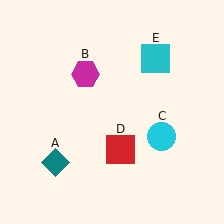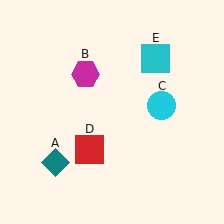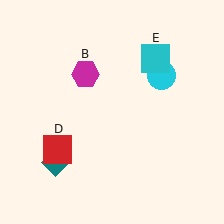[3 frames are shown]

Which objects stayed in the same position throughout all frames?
Teal diamond (object A) and magenta hexagon (object B) and cyan square (object E) remained stationary.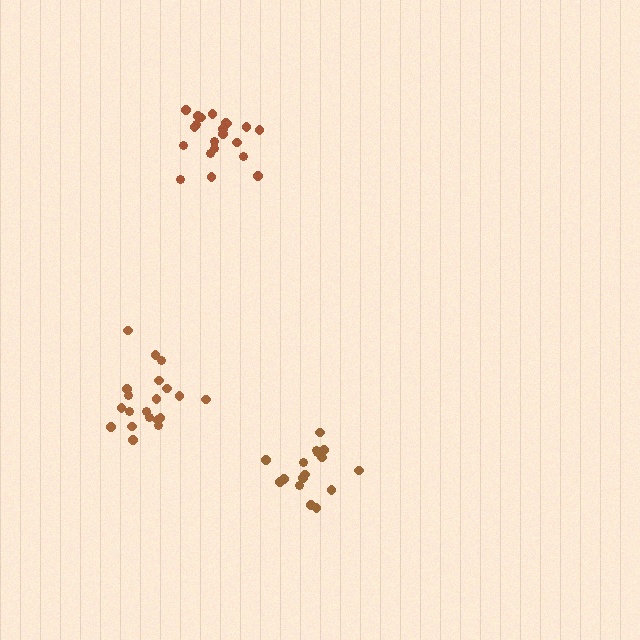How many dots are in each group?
Group 1: 16 dots, Group 2: 21 dots, Group 3: 21 dots (58 total).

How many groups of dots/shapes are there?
There are 3 groups.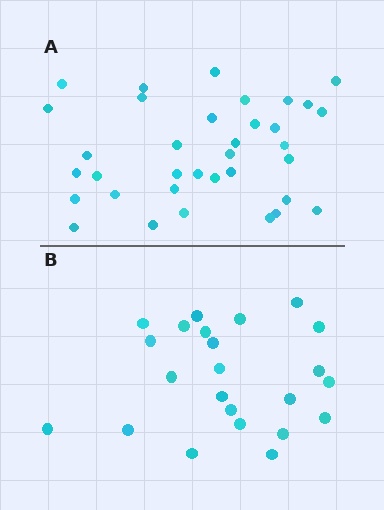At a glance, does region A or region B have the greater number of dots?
Region A (the top region) has more dots.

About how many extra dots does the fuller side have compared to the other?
Region A has roughly 12 or so more dots than region B.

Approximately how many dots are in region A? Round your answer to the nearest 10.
About 40 dots. (The exact count is 35, which rounds to 40.)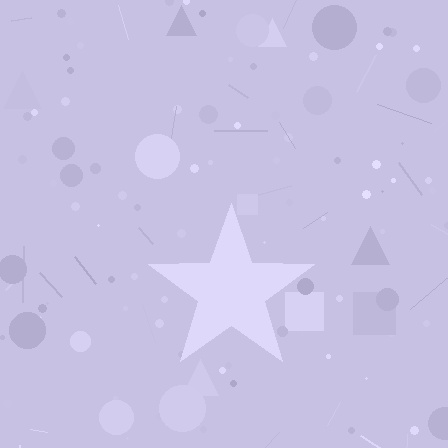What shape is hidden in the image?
A star is hidden in the image.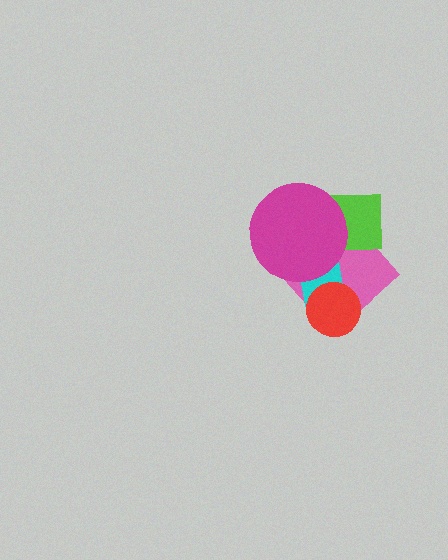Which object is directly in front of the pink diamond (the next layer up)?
The cyan rectangle is directly in front of the pink diamond.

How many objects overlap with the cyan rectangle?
4 objects overlap with the cyan rectangle.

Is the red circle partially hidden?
No, no other shape covers it.